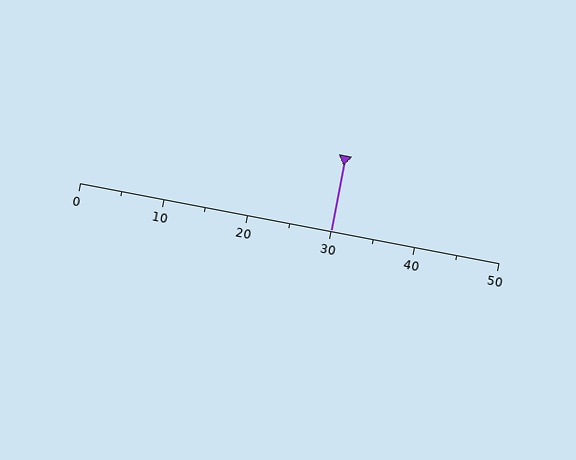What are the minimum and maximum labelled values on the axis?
The axis runs from 0 to 50.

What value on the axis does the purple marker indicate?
The marker indicates approximately 30.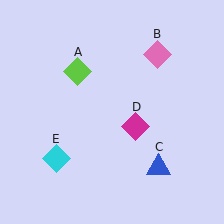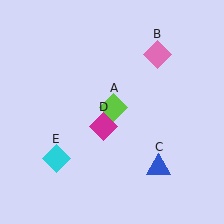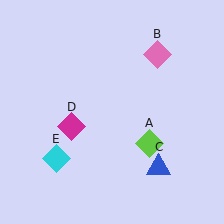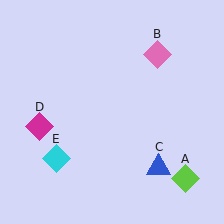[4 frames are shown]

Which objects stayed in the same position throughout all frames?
Pink diamond (object B) and blue triangle (object C) and cyan diamond (object E) remained stationary.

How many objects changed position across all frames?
2 objects changed position: lime diamond (object A), magenta diamond (object D).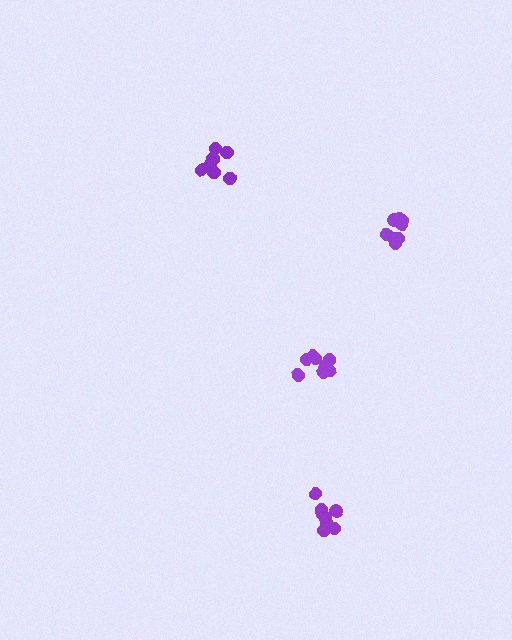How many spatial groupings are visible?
There are 4 spatial groupings.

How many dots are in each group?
Group 1: 8 dots, Group 2: 8 dots, Group 3: 8 dots, Group 4: 10 dots (34 total).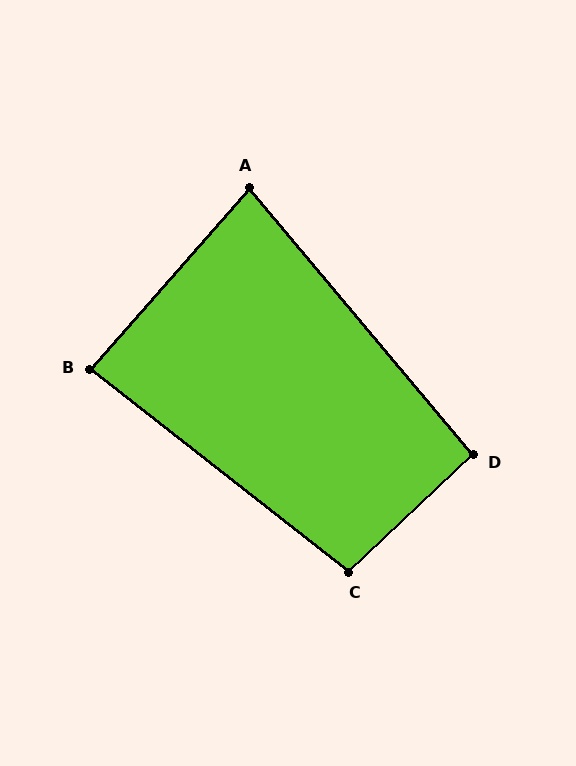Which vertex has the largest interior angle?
C, at approximately 99 degrees.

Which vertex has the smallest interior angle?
A, at approximately 81 degrees.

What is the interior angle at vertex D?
Approximately 93 degrees (approximately right).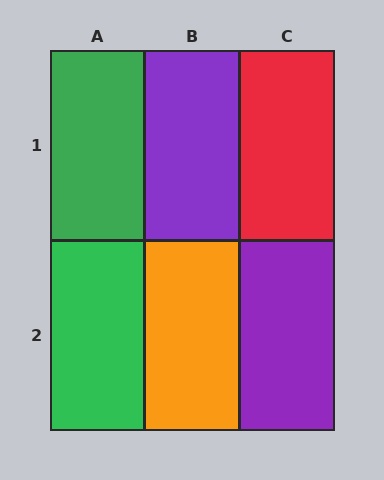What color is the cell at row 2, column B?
Orange.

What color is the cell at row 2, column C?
Purple.